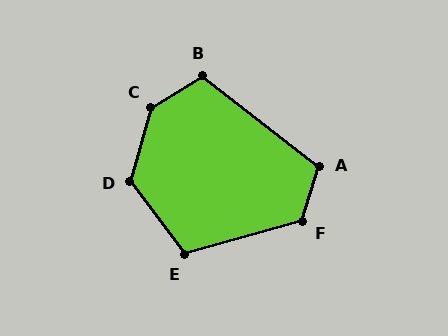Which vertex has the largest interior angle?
C, at approximately 138 degrees.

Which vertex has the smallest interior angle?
B, at approximately 110 degrees.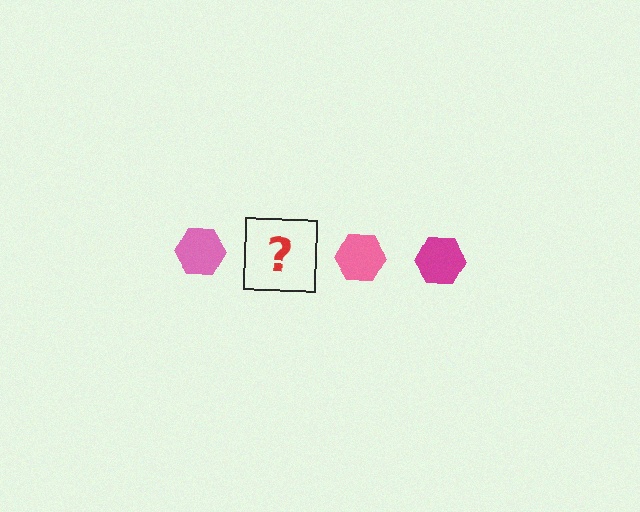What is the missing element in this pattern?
The missing element is a magenta hexagon.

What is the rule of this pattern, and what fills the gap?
The rule is that the pattern cycles through pink, magenta hexagons. The gap should be filled with a magenta hexagon.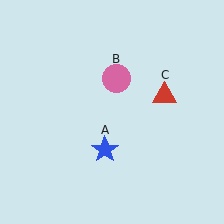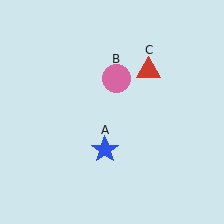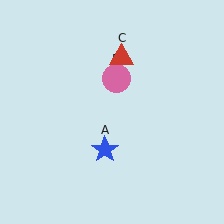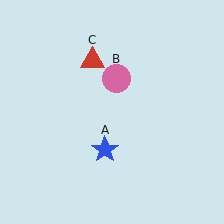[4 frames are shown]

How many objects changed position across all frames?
1 object changed position: red triangle (object C).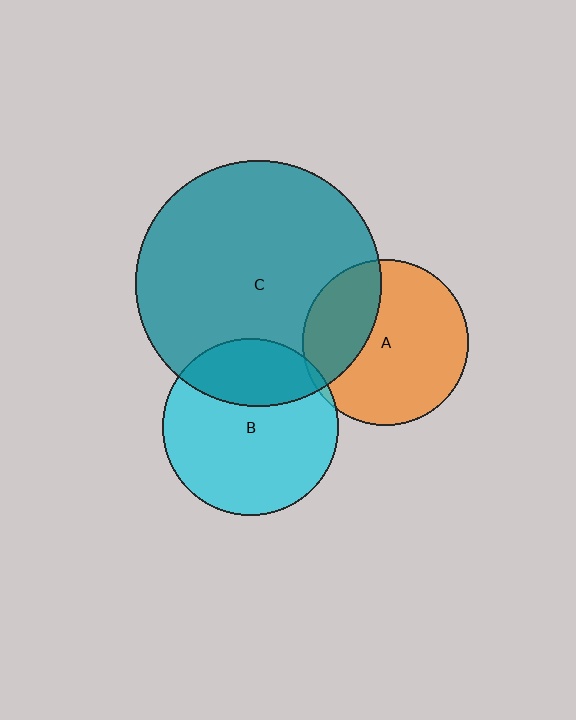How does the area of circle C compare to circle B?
Approximately 1.9 times.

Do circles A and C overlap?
Yes.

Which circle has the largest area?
Circle C (teal).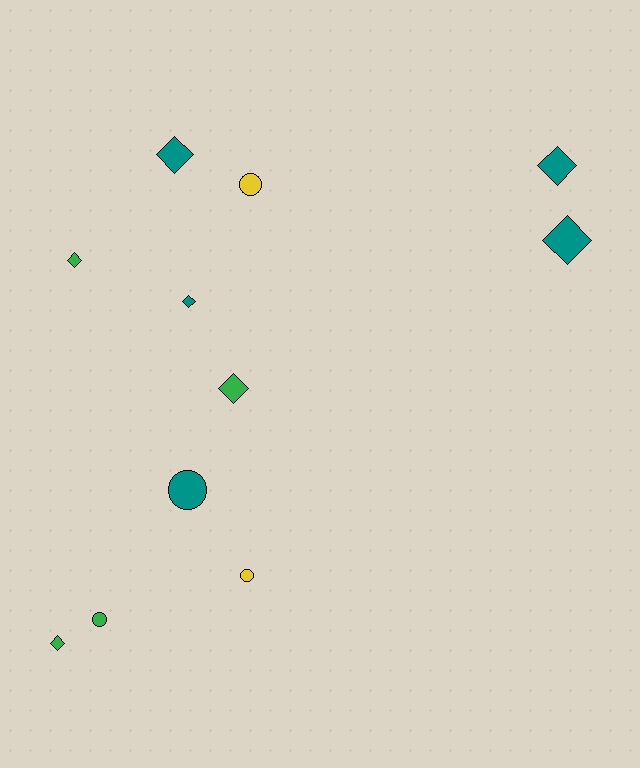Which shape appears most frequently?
Diamond, with 7 objects.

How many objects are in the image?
There are 11 objects.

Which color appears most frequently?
Teal, with 5 objects.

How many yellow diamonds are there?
There are no yellow diamonds.